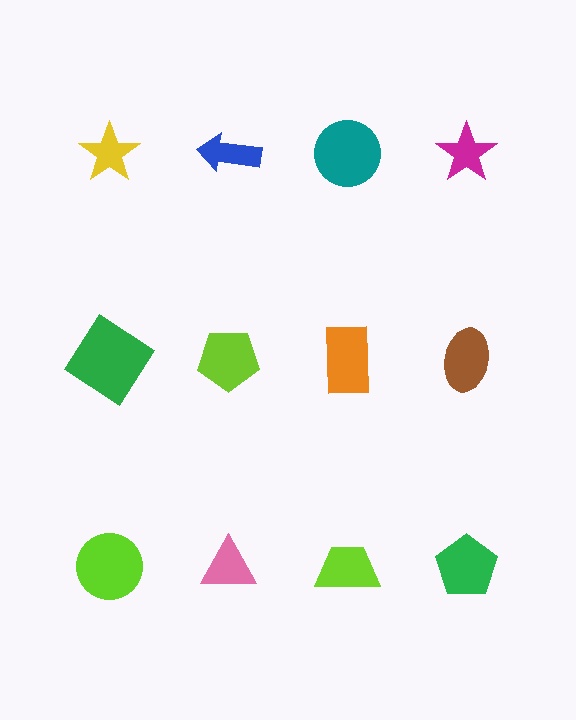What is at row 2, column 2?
A lime pentagon.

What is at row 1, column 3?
A teal circle.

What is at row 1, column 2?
A blue arrow.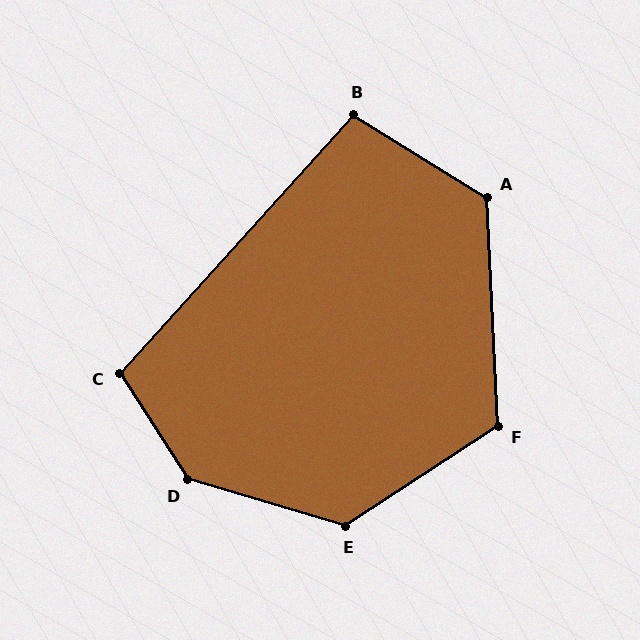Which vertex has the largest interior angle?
D, at approximately 139 degrees.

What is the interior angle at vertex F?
Approximately 121 degrees (obtuse).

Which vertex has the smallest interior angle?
B, at approximately 101 degrees.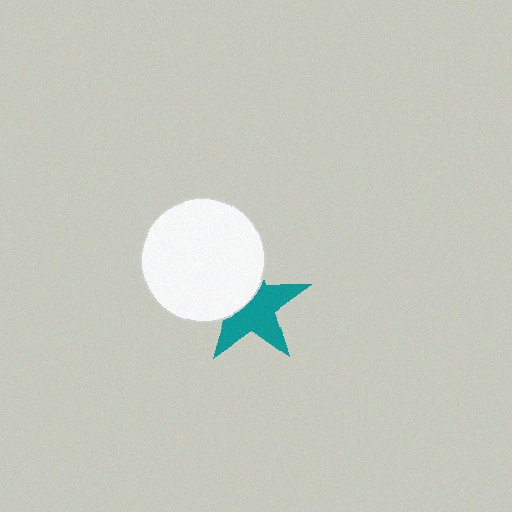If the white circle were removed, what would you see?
You would see the complete teal star.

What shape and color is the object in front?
The object in front is a white circle.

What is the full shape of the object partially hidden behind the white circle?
The partially hidden object is a teal star.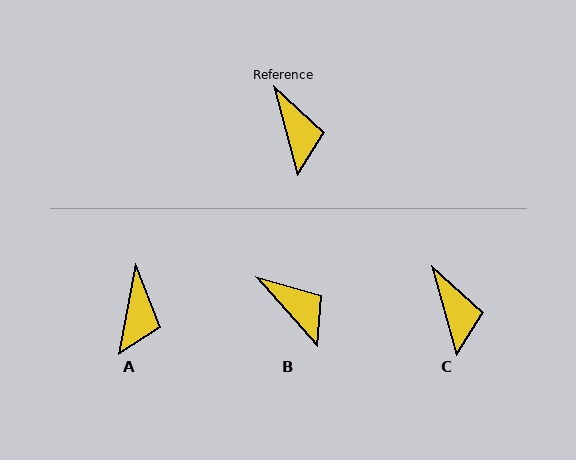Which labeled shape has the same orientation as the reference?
C.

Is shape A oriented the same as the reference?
No, it is off by about 26 degrees.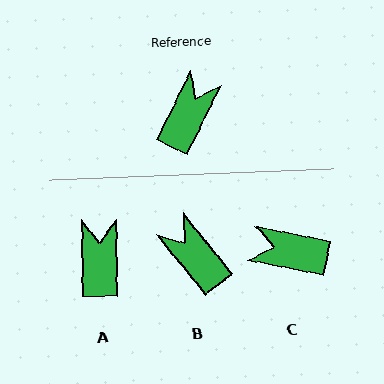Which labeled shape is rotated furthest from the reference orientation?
C, about 105 degrees away.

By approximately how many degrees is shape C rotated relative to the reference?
Approximately 105 degrees counter-clockwise.